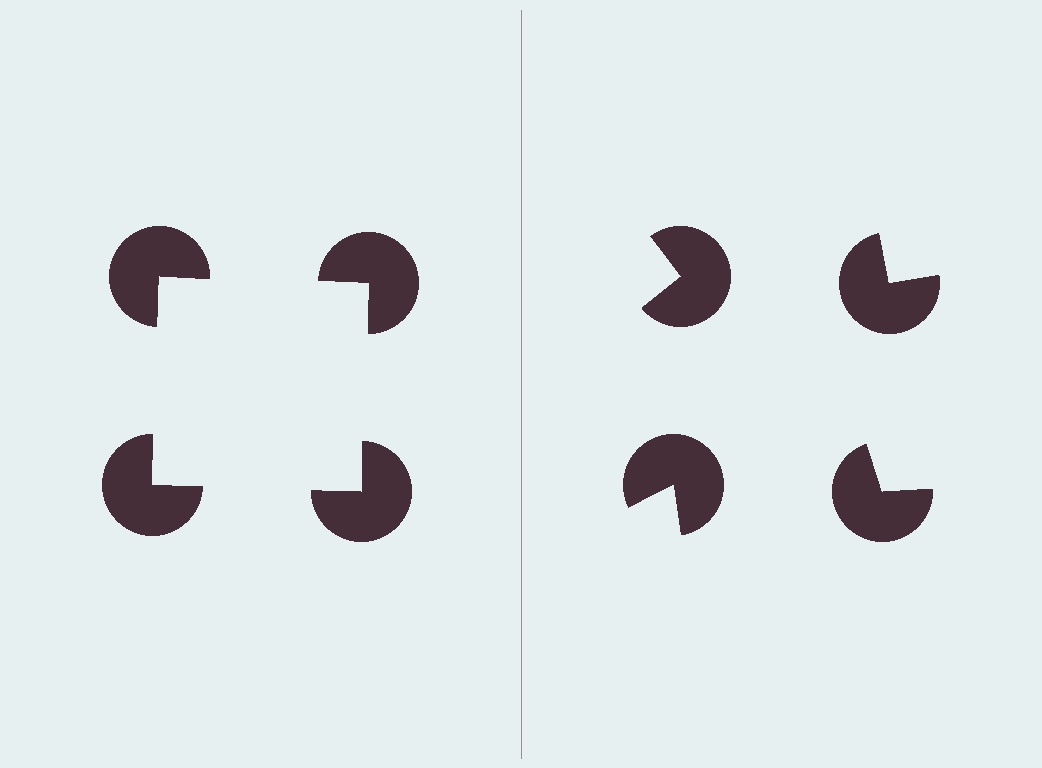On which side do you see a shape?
An illusory square appears on the left side. On the right side the wedge cuts are rotated, so no coherent shape forms.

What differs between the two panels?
The pac-man discs are positioned identically on both sides; only the wedge orientations differ. On the left they align to a square; on the right they are misaligned.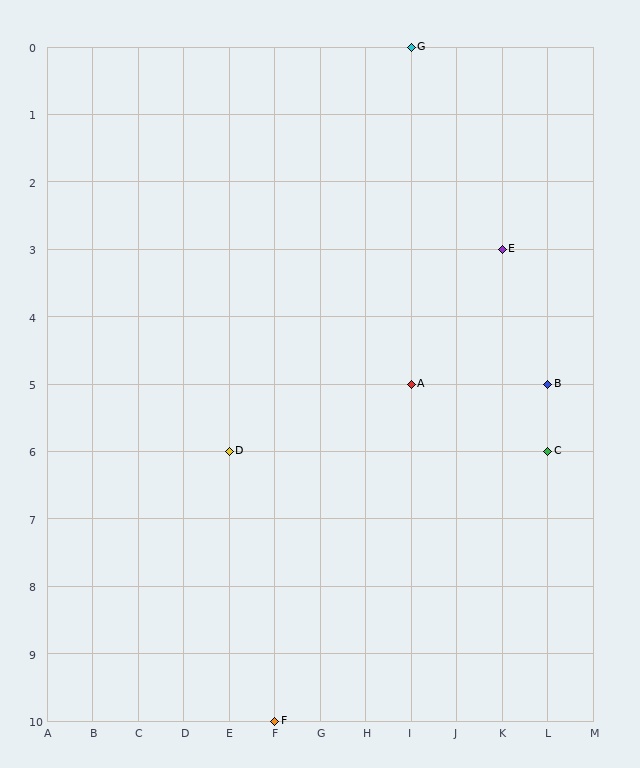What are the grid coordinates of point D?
Point D is at grid coordinates (E, 6).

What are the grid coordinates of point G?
Point G is at grid coordinates (I, 0).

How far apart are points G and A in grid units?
Points G and A are 5 rows apart.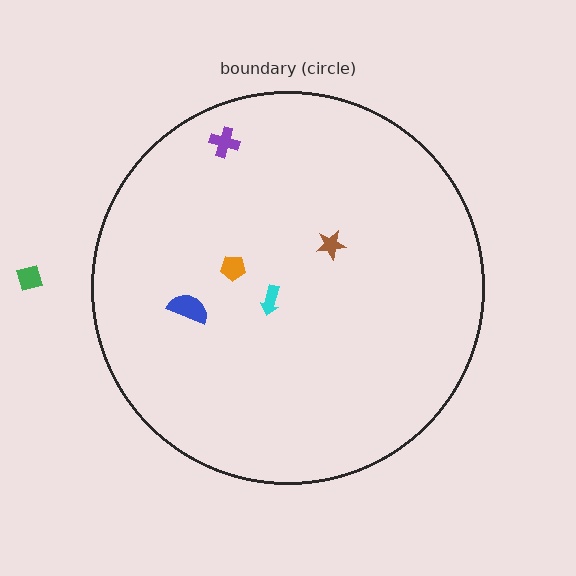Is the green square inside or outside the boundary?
Outside.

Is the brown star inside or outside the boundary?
Inside.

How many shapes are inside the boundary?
5 inside, 1 outside.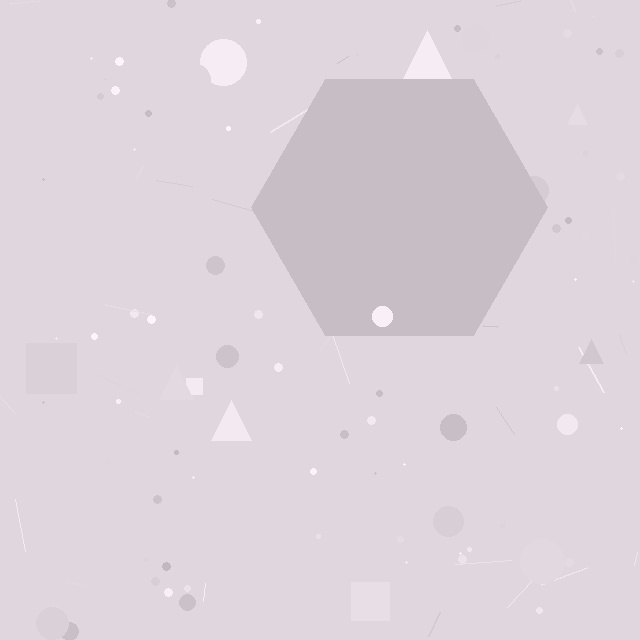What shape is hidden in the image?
A hexagon is hidden in the image.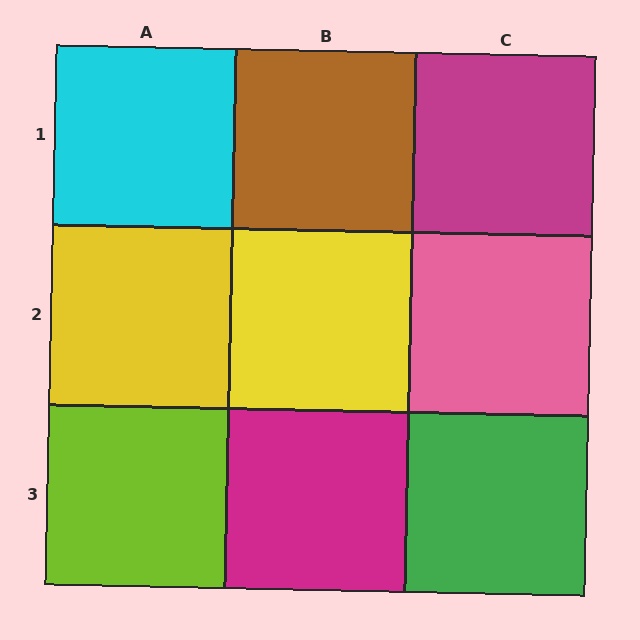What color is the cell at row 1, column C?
Magenta.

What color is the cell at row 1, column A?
Cyan.